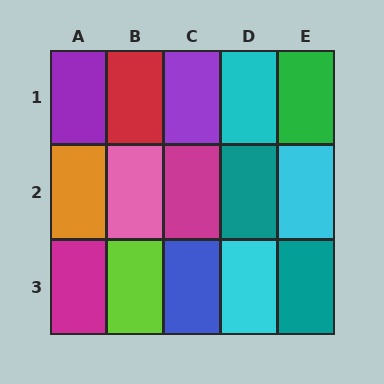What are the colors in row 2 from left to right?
Orange, pink, magenta, teal, cyan.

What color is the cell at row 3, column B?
Lime.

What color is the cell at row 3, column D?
Cyan.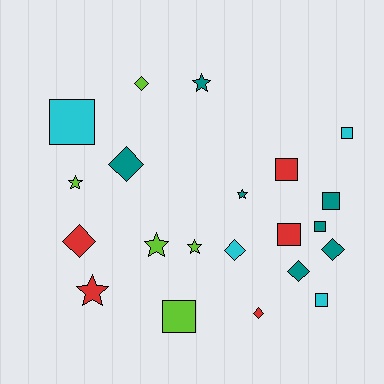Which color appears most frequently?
Teal, with 7 objects.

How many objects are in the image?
There are 21 objects.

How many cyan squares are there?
There are 3 cyan squares.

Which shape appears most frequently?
Square, with 8 objects.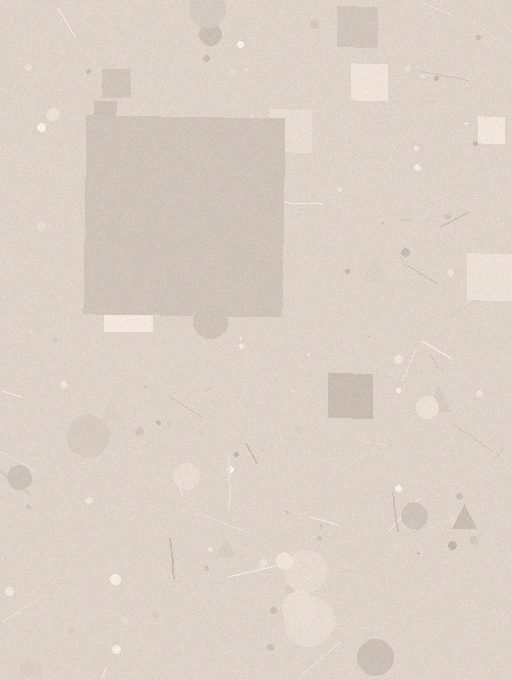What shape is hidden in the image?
A square is hidden in the image.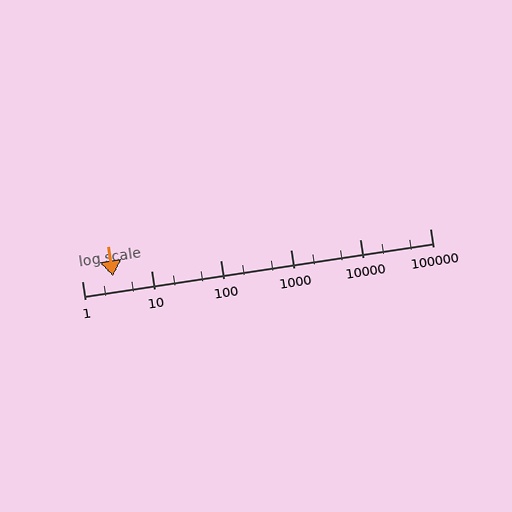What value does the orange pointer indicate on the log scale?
The pointer indicates approximately 2.8.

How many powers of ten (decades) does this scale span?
The scale spans 5 decades, from 1 to 100000.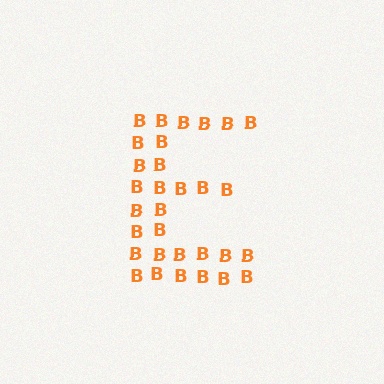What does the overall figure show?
The overall figure shows the letter E.